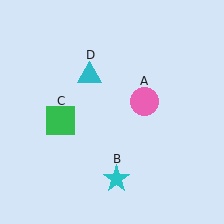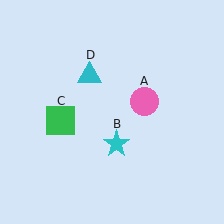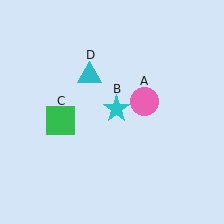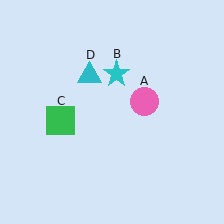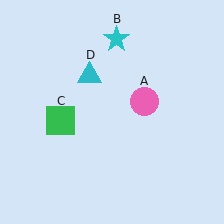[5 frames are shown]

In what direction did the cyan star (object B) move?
The cyan star (object B) moved up.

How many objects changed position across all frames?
1 object changed position: cyan star (object B).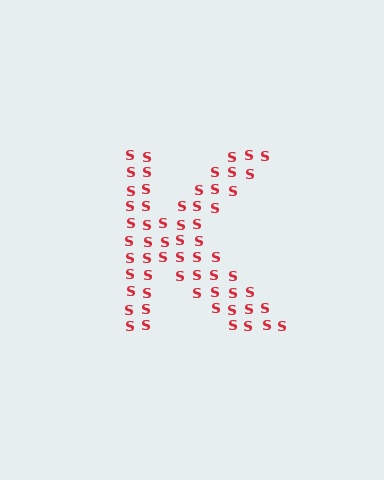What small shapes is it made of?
It is made of small letter S's.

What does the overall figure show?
The overall figure shows the letter K.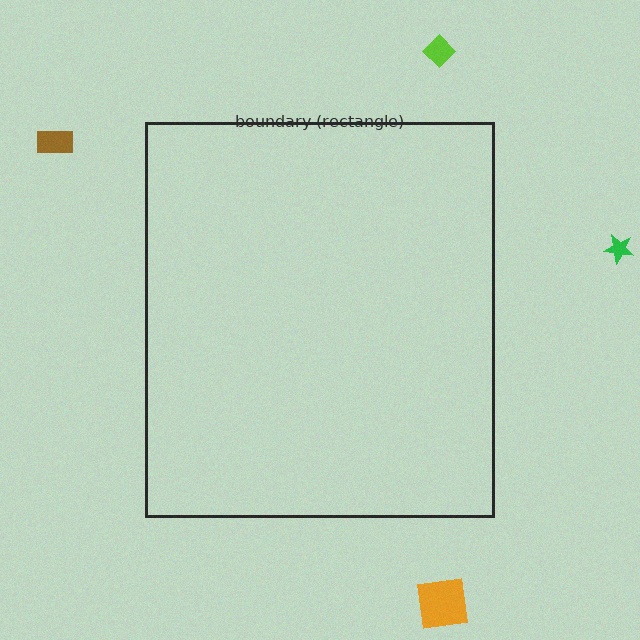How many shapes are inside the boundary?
0 inside, 4 outside.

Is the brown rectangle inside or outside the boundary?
Outside.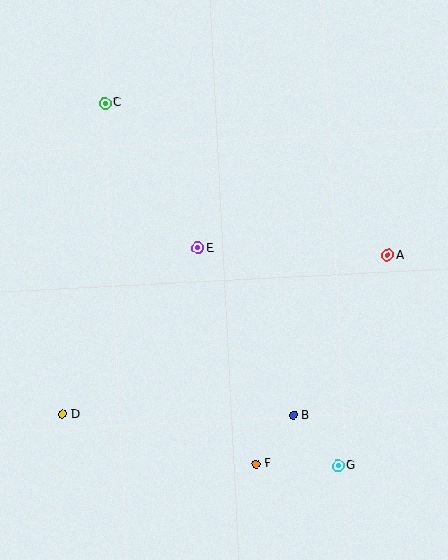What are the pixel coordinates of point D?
Point D is at (63, 414).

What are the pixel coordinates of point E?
Point E is at (198, 248).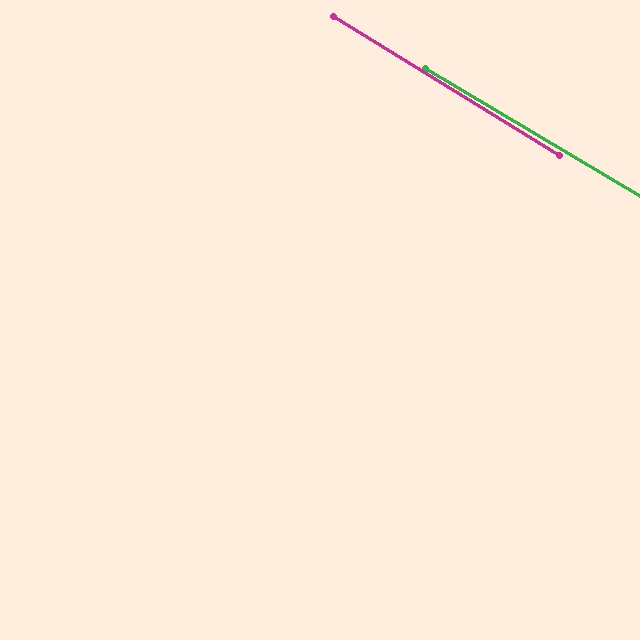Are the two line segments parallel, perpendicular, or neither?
Parallel — their directions differ by only 0.8°.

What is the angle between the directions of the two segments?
Approximately 1 degree.